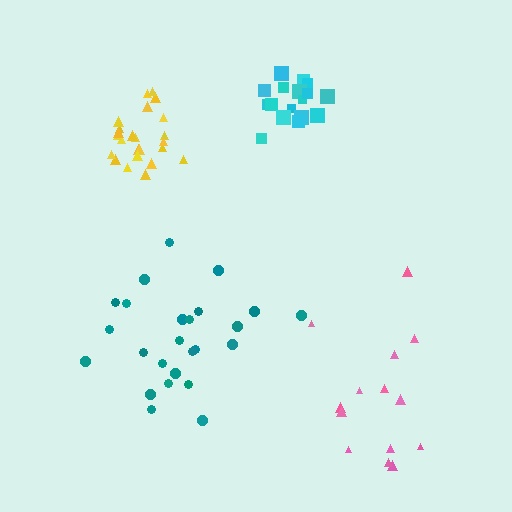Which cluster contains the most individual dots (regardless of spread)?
Teal (25).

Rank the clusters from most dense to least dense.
yellow, cyan, teal, pink.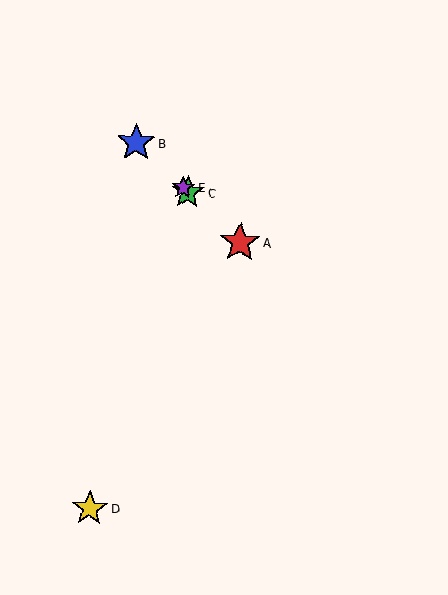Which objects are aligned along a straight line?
Objects A, B, C, E are aligned along a straight line.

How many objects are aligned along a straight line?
4 objects (A, B, C, E) are aligned along a straight line.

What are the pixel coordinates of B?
Object B is at (136, 142).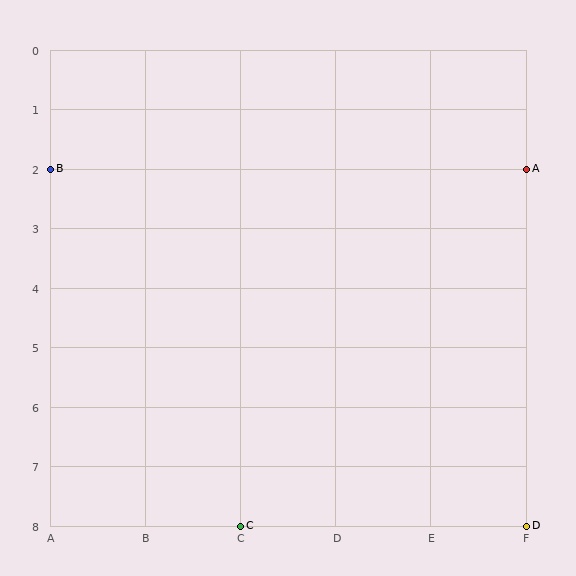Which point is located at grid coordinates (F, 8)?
Point D is at (F, 8).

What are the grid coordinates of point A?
Point A is at grid coordinates (F, 2).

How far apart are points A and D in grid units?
Points A and D are 6 rows apart.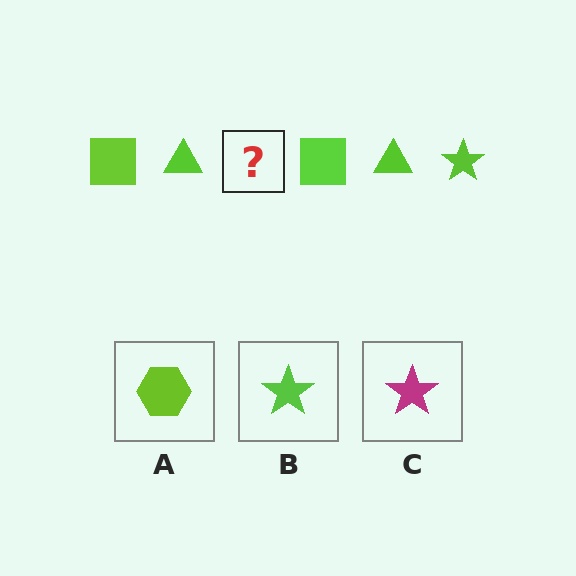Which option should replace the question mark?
Option B.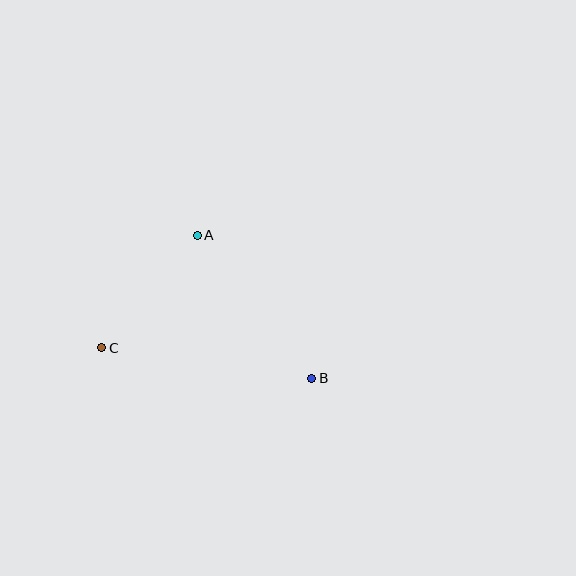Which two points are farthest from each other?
Points B and C are farthest from each other.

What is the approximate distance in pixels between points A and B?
The distance between A and B is approximately 184 pixels.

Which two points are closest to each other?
Points A and C are closest to each other.